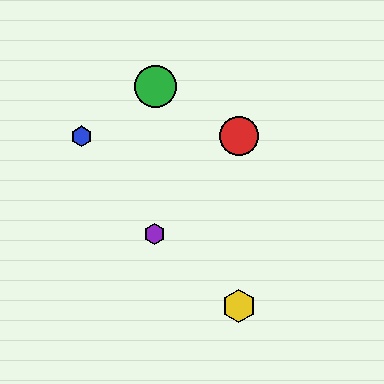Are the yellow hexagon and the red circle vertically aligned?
Yes, both are at x≈239.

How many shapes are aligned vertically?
2 shapes (the red circle, the yellow hexagon) are aligned vertically.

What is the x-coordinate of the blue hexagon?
The blue hexagon is at x≈81.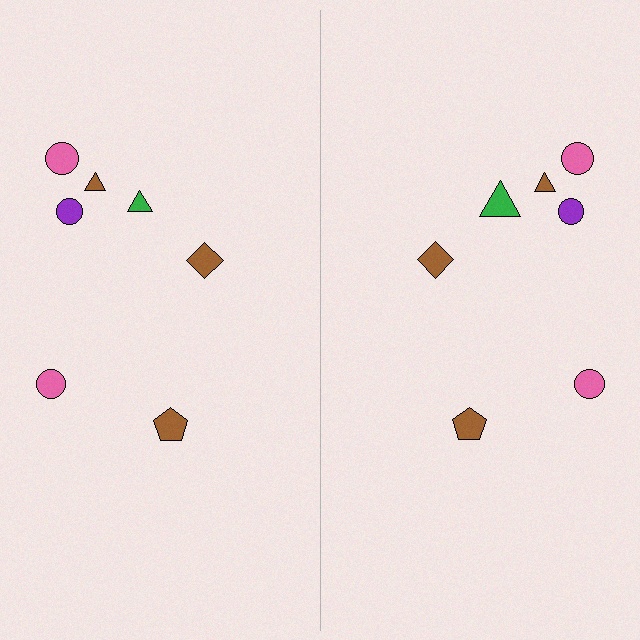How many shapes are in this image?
There are 14 shapes in this image.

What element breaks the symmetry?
The green triangle on the right side has a different size than its mirror counterpart.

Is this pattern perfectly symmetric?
No, the pattern is not perfectly symmetric. The green triangle on the right side has a different size than its mirror counterpart.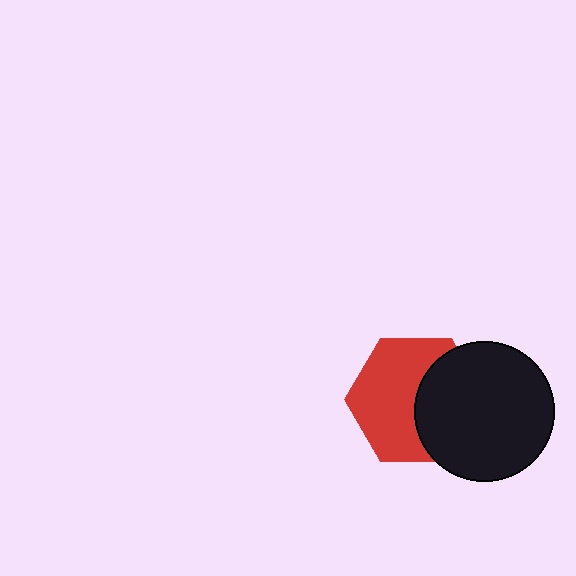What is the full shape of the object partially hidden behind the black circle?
The partially hidden object is a red hexagon.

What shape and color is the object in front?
The object in front is a black circle.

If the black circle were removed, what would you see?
You would see the complete red hexagon.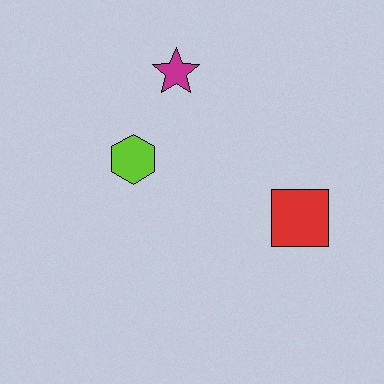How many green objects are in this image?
There are no green objects.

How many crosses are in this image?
There are no crosses.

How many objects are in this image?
There are 3 objects.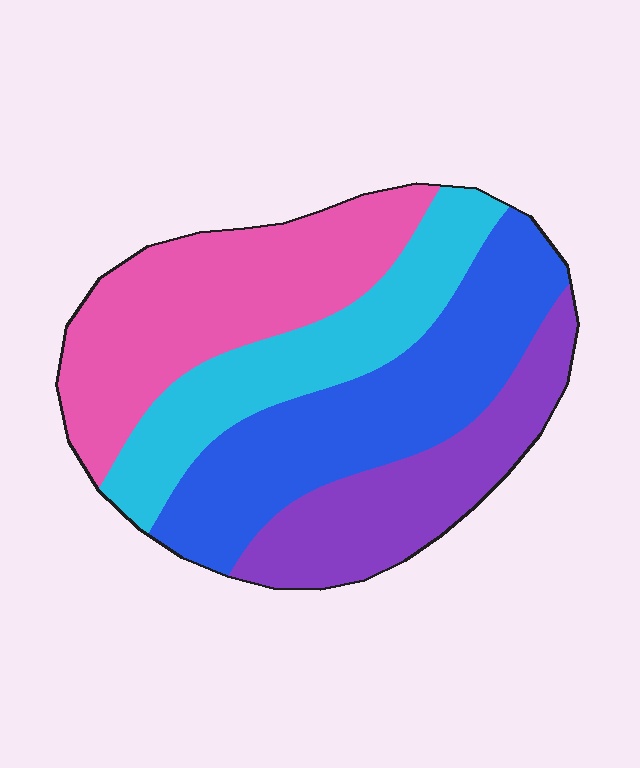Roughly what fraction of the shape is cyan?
Cyan takes up about one fifth (1/5) of the shape.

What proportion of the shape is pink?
Pink takes up between a sixth and a third of the shape.